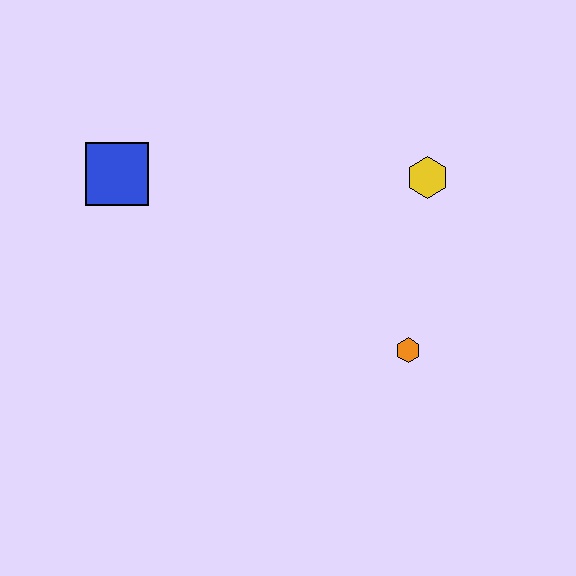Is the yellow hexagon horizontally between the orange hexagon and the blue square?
No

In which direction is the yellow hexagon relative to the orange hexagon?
The yellow hexagon is above the orange hexagon.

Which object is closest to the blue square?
The yellow hexagon is closest to the blue square.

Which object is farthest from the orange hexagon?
The blue square is farthest from the orange hexagon.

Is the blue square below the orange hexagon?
No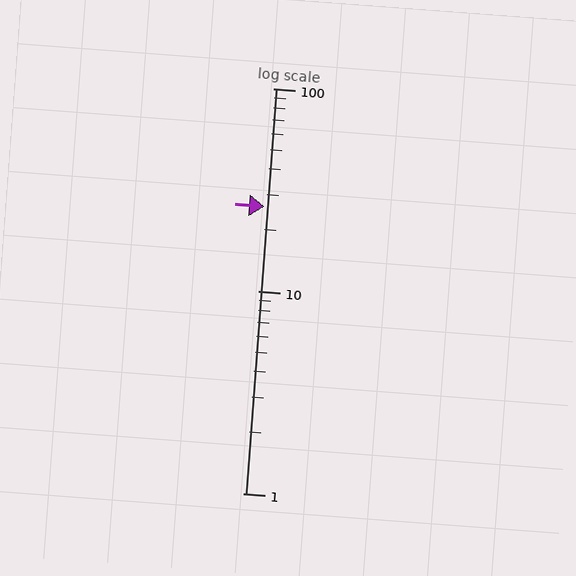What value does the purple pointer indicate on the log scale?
The pointer indicates approximately 26.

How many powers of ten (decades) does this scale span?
The scale spans 2 decades, from 1 to 100.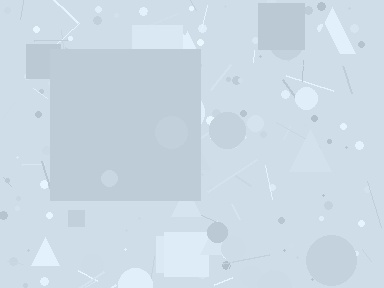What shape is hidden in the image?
A square is hidden in the image.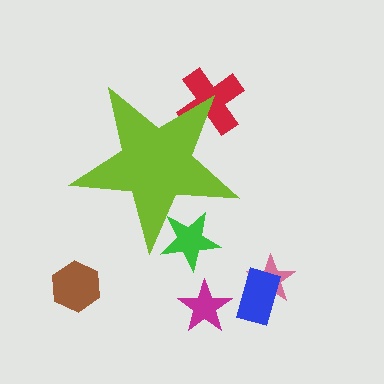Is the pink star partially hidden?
No, the pink star is fully visible.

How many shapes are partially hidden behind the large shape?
2 shapes are partially hidden.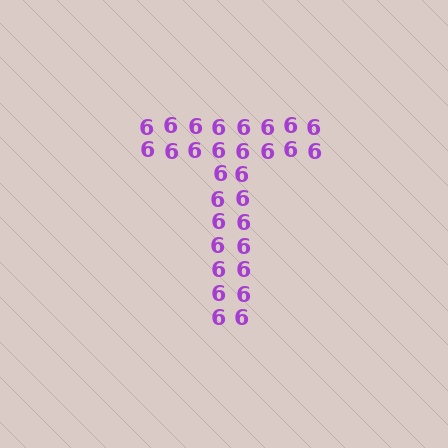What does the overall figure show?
The overall figure shows the letter T.